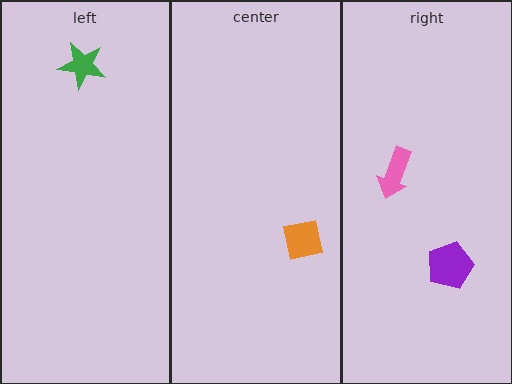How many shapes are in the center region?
1.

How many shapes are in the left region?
1.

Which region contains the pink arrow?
The right region.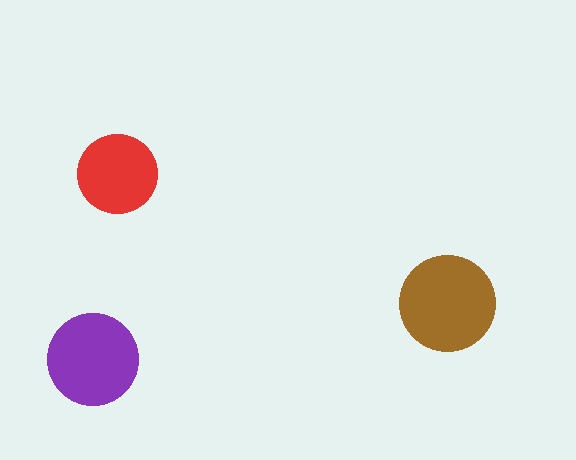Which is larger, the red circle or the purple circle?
The purple one.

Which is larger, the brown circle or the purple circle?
The brown one.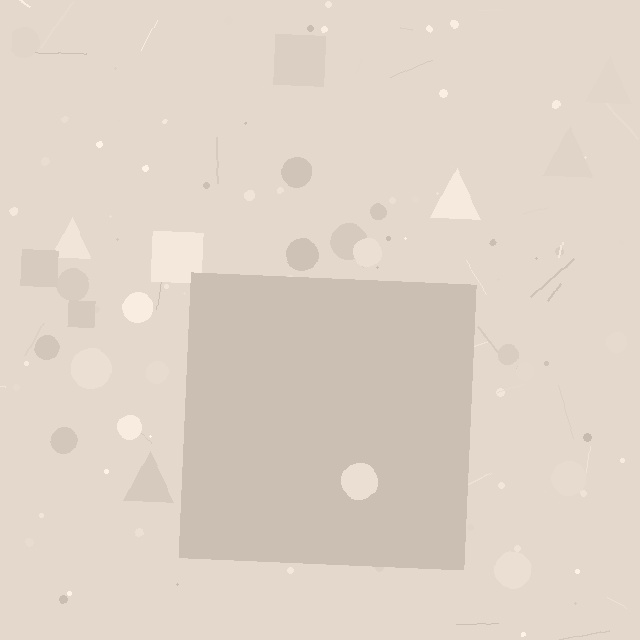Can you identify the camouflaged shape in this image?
The camouflaged shape is a square.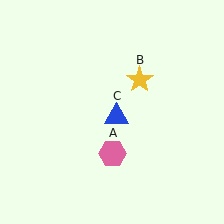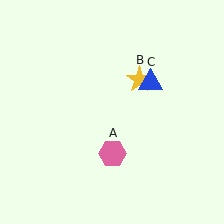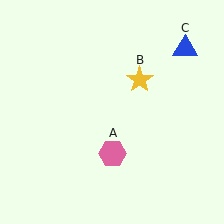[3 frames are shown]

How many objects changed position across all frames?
1 object changed position: blue triangle (object C).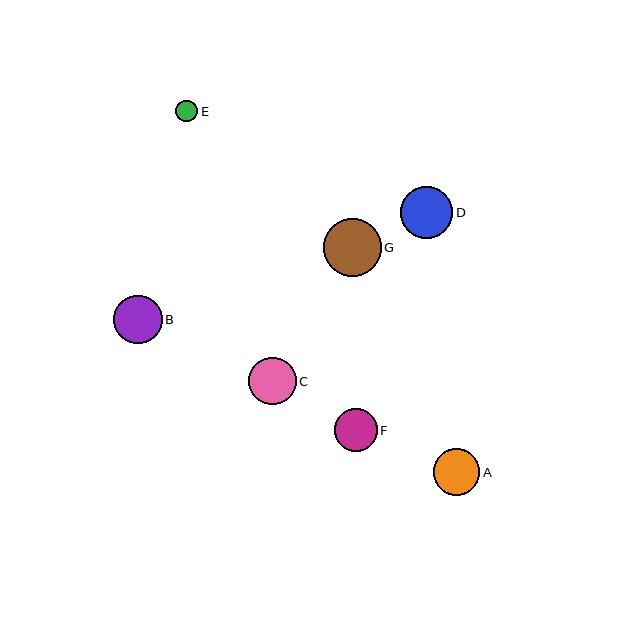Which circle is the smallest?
Circle E is the smallest with a size of approximately 22 pixels.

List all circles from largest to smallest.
From largest to smallest: G, D, B, C, A, F, E.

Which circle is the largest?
Circle G is the largest with a size of approximately 58 pixels.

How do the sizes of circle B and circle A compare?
Circle B and circle A are approximately the same size.